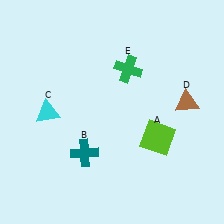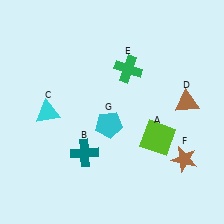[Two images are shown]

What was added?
A brown star (F), a cyan pentagon (G) were added in Image 2.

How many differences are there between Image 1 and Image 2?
There are 2 differences between the two images.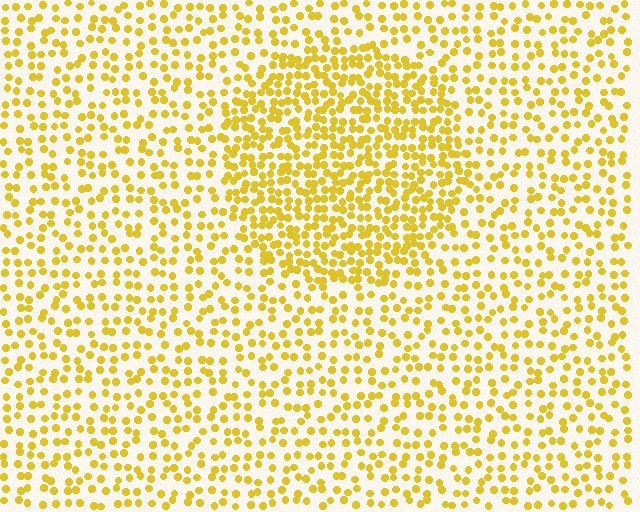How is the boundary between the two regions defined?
The boundary is defined by a change in element density (approximately 1.9x ratio). All elements are the same color, size, and shape.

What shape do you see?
I see a circle.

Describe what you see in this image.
The image contains small yellow elements arranged at two different densities. A circle-shaped region is visible where the elements are more densely packed than the surrounding area.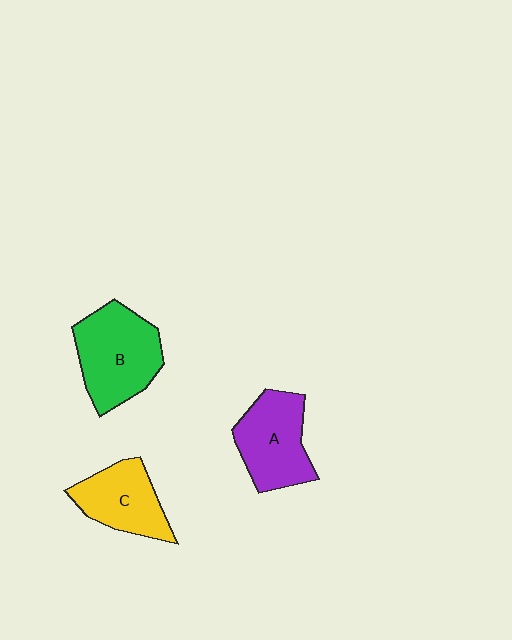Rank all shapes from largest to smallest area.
From largest to smallest: B (green), A (purple), C (yellow).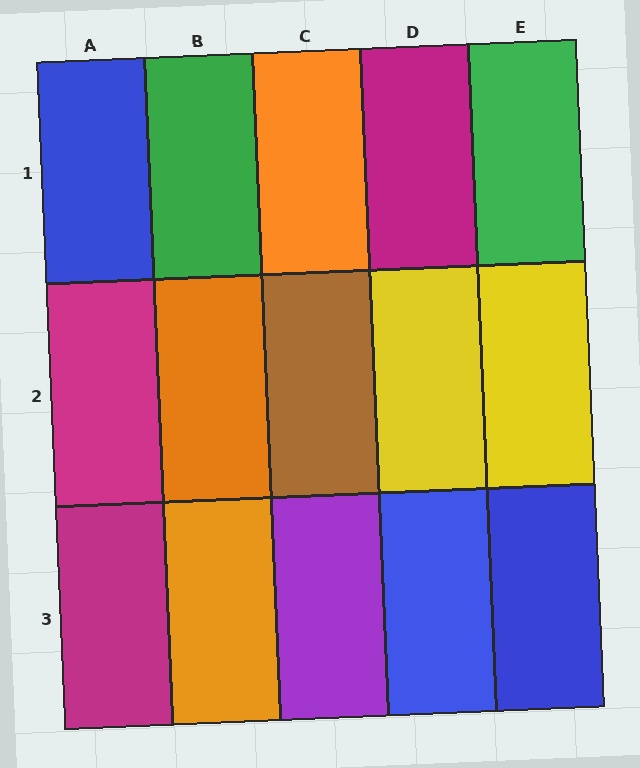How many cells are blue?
3 cells are blue.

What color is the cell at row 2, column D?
Yellow.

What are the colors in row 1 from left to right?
Blue, green, orange, magenta, green.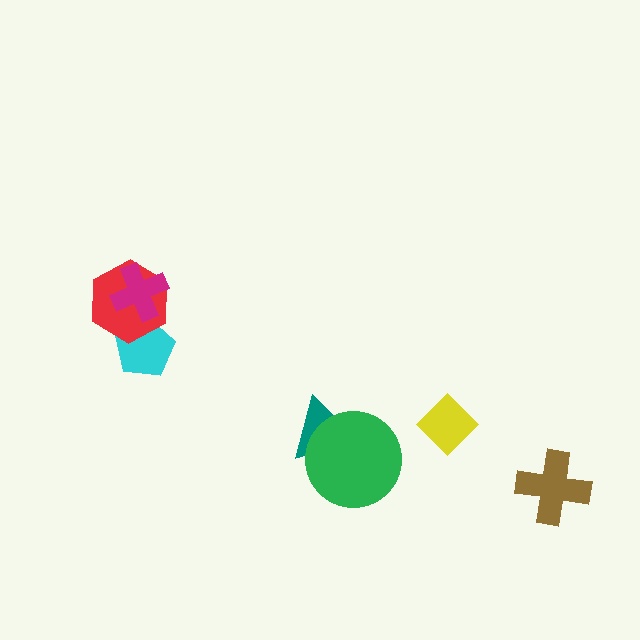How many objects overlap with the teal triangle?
1 object overlaps with the teal triangle.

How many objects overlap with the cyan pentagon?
1 object overlaps with the cyan pentagon.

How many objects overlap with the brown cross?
0 objects overlap with the brown cross.